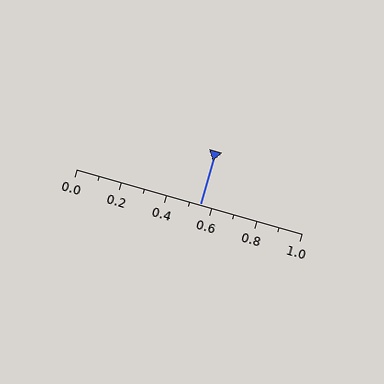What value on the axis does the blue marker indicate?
The marker indicates approximately 0.55.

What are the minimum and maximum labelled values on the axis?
The axis runs from 0.0 to 1.0.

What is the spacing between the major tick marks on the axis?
The major ticks are spaced 0.2 apart.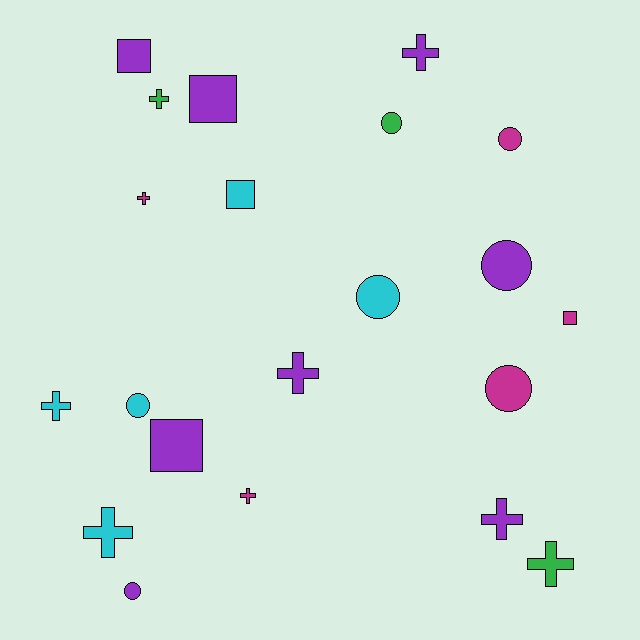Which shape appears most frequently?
Cross, with 9 objects.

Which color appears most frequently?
Purple, with 8 objects.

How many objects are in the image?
There are 21 objects.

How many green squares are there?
There are no green squares.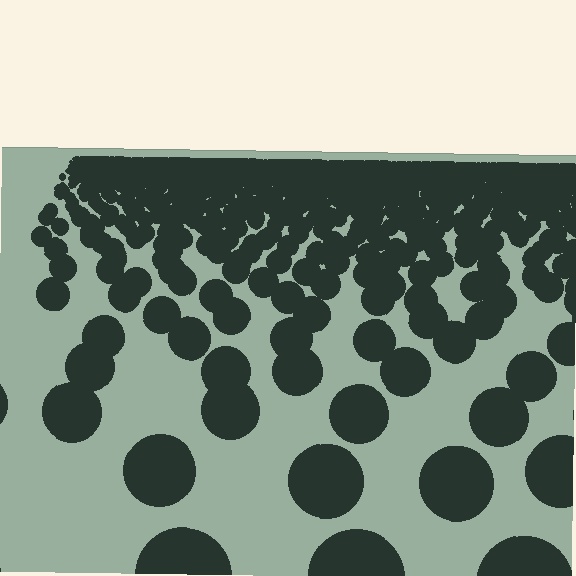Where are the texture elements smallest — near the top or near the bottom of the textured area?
Near the top.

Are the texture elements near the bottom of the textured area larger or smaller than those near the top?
Larger. Near the bottom, elements are closer to the viewer and appear at a bigger on-screen size.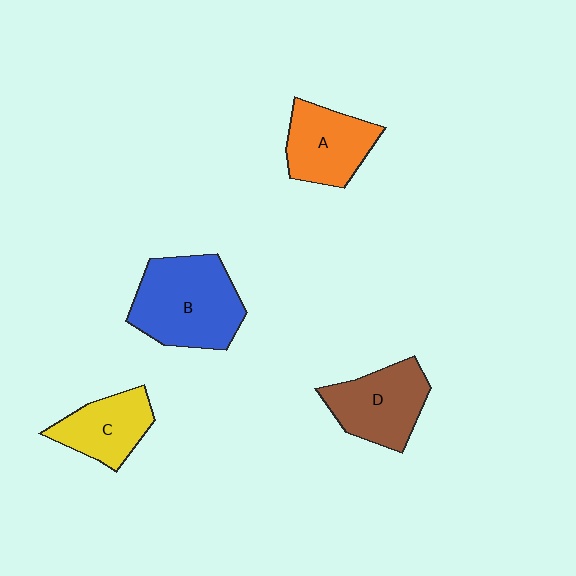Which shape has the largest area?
Shape B (blue).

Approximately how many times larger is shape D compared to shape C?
Approximately 1.2 times.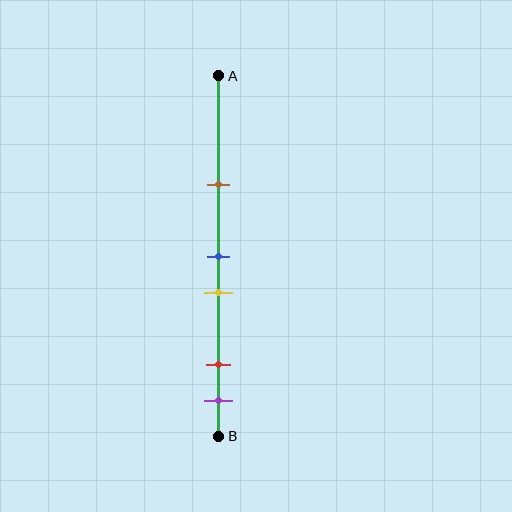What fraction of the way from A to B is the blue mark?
The blue mark is approximately 50% (0.5) of the way from A to B.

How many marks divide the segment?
There are 5 marks dividing the segment.